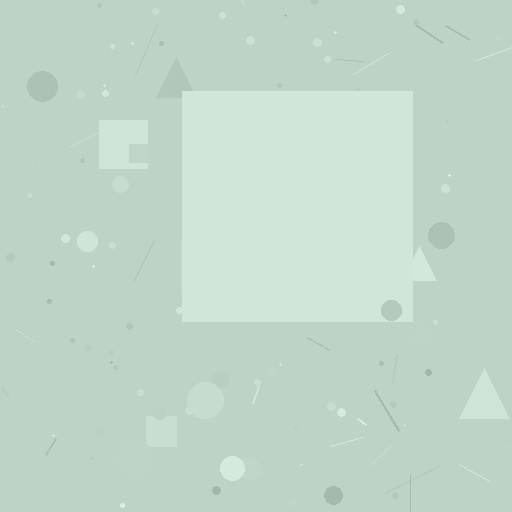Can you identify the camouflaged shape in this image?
The camouflaged shape is a square.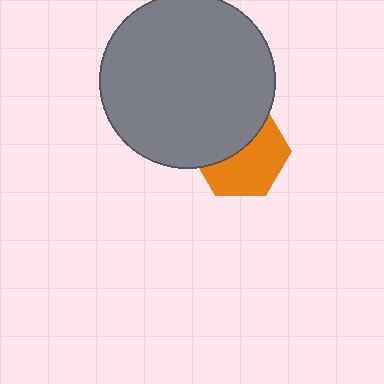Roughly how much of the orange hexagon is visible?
About half of it is visible (roughly 55%).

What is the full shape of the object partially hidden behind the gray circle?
The partially hidden object is an orange hexagon.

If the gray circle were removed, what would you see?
You would see the complete orange hexagon.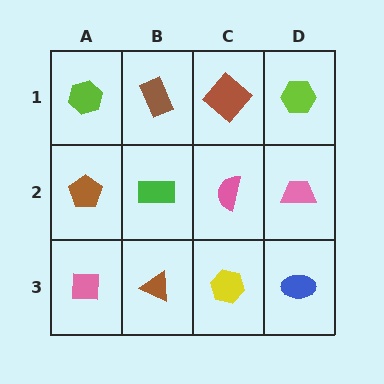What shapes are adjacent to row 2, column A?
A lime hexagon (row 1, column A), a pink square (row 3, column A), a green rectangle (row 2, column B).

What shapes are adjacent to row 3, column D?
A pink trapezoid (row 2, column D), a yellow hexagon (row 3, column C).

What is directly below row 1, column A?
A brown pentagon.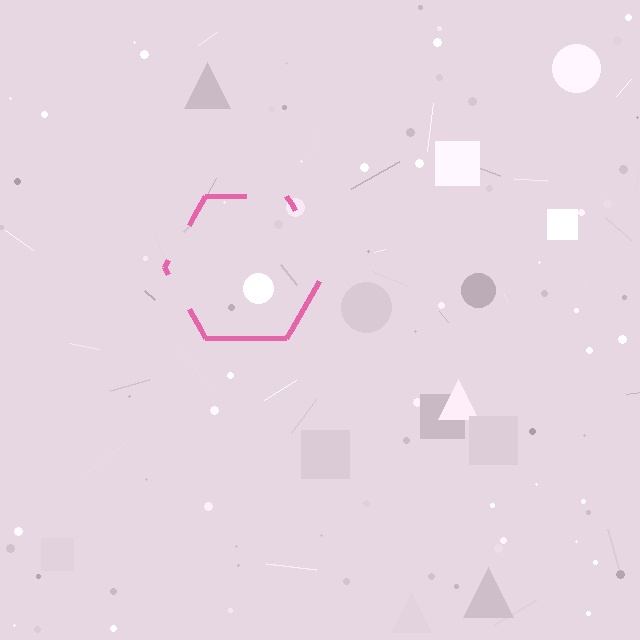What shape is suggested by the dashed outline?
The dashed outline suggests a hexagon.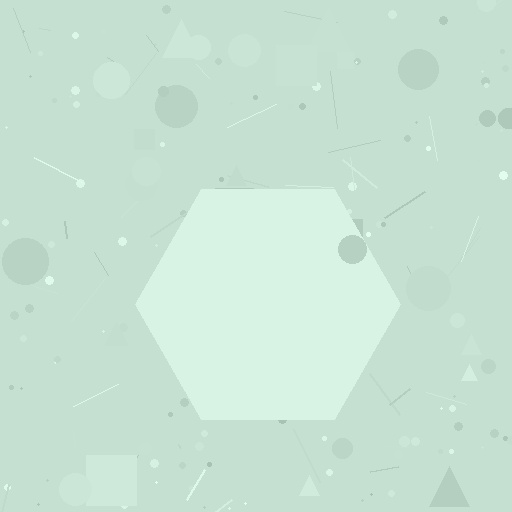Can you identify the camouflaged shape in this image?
The camouflaged shape is a hexagon.